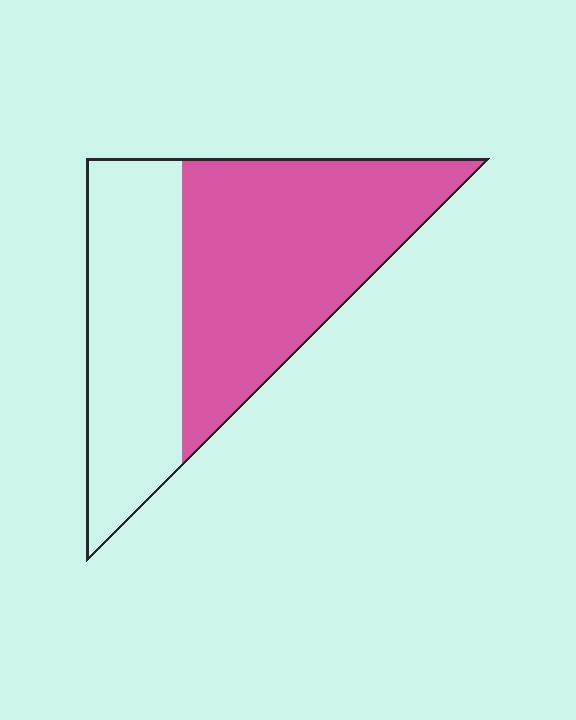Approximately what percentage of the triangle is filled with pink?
Approximately 60%.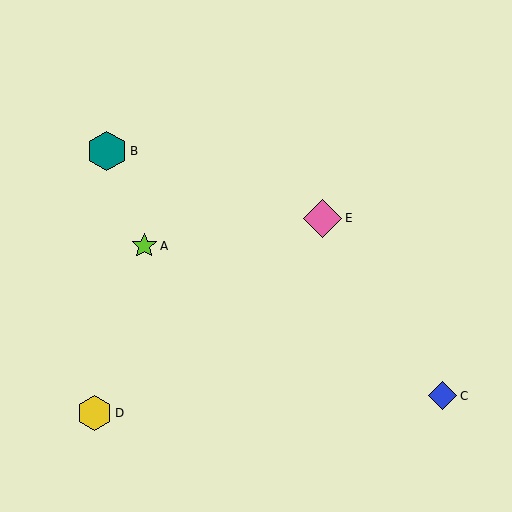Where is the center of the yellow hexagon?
The center of the yellow hexagon is at (95, 413).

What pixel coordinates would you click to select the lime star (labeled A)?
Click at (144, 246) to select the lime star A.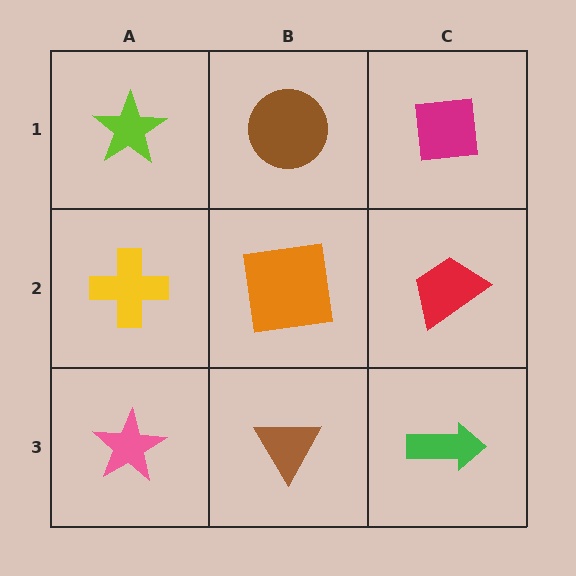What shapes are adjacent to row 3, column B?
An orange square (row 2, column B), a pink star (row 3, column A), a green arrow (row 3, column C).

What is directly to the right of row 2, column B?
A red trapezoid.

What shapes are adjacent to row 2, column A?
A lime star (row 1, column A), a pink star (row 3, column A), an orange square (row 2, column B).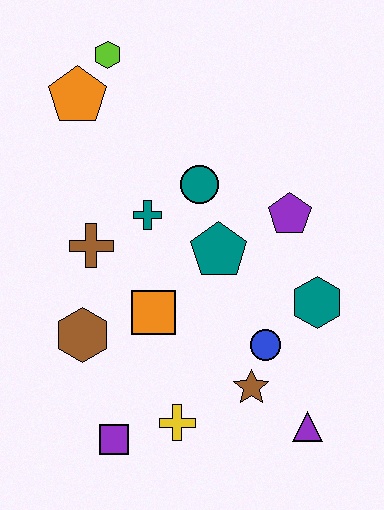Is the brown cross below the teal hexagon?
No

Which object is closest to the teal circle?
The teal cross is closest to the teal circle.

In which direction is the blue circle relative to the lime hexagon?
The blue circle is below the lime hexagon.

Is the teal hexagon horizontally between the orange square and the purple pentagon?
No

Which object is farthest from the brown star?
The lime hexagon is farthest from the brown star.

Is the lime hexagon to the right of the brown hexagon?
Yes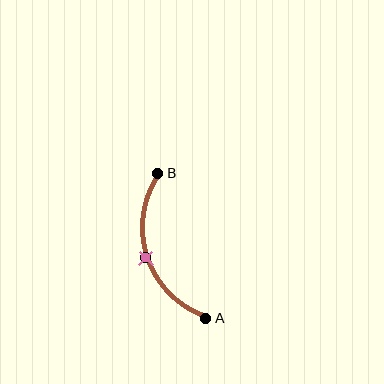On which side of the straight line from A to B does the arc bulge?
The arc bulges to the left of the straight line connecting A and B.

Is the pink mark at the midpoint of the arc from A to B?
Yes. The pink mark lies on the arc at equal arc-length from both A and B — it is the arc midpoint.